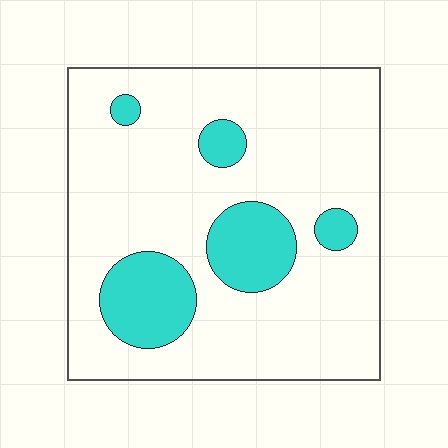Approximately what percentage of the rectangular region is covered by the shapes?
Approximately 20%.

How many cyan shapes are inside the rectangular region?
5.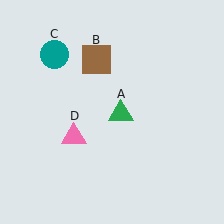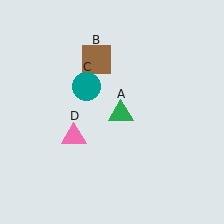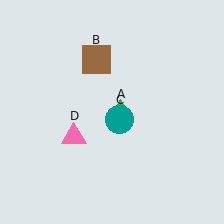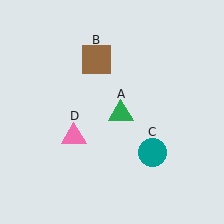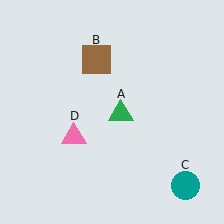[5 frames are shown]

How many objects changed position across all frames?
1 object changed position: teal circle (object C).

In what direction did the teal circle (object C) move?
The teal circle (object C) moved down and to the right.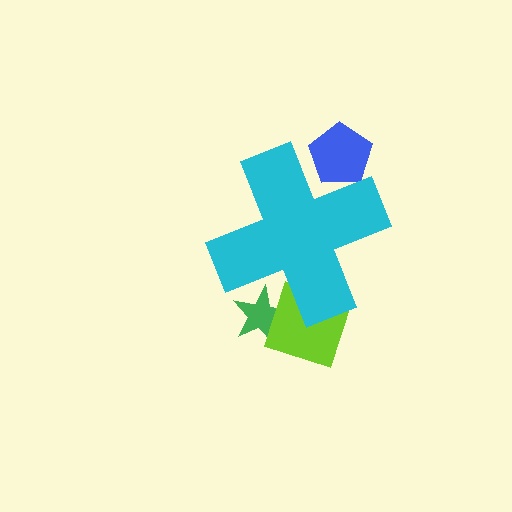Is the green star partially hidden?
Yes, the green star is partially hidden behind the cyan cross.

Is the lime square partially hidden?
Yes, the lime square is partially hidden behind the cyan cross.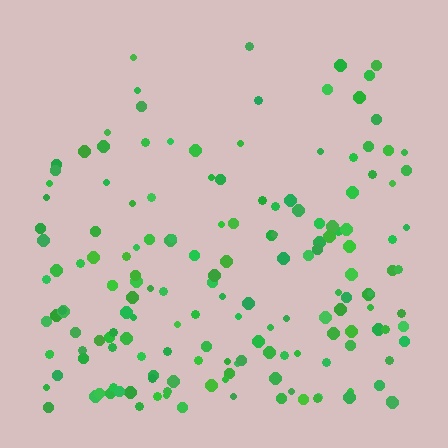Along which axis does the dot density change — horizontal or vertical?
Vertical.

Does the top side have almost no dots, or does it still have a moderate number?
Still a moderate number, just noticeably fewer than the bottom.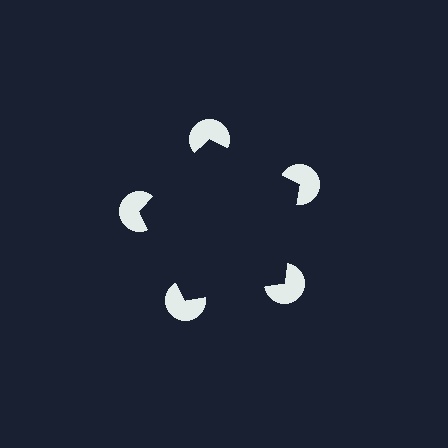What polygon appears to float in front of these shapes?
An illusory pentagon — its edges are inferred from the aligned wedge cuts in the pac-man discs, not physically drawn.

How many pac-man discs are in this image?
There are 5 — one at each vertex of the illusory pentagon.